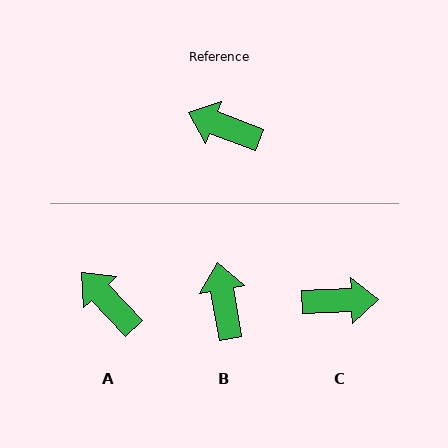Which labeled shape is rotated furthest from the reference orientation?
C, about 157 degrees away.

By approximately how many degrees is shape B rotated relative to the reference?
Approximately 60 degrees clockwise.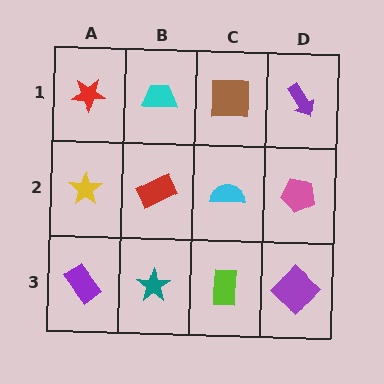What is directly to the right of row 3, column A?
A teal star.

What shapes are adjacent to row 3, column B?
A red rectangle (row 2, column B), a purple rectangle (row 3, column A), a lime rectangle (row 3, column C).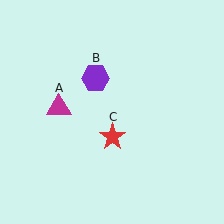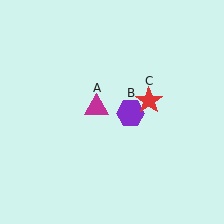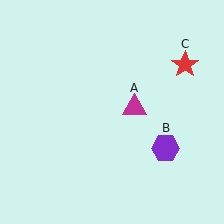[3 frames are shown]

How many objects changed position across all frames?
3 objects changed position: magenta triangle (object A), purple hexagon (object B), red star (object C).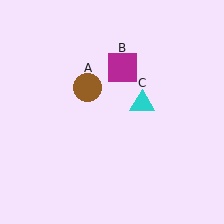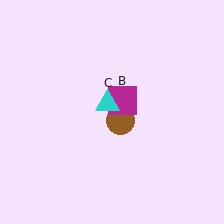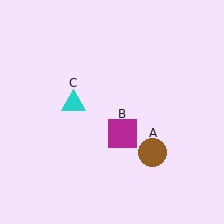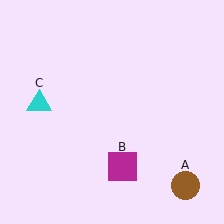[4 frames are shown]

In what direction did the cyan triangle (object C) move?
The cyan triangle (object C) moved left.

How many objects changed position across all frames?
3 objects changed position: brown circle (object A), magenta square (object B), cyan triangle (object C).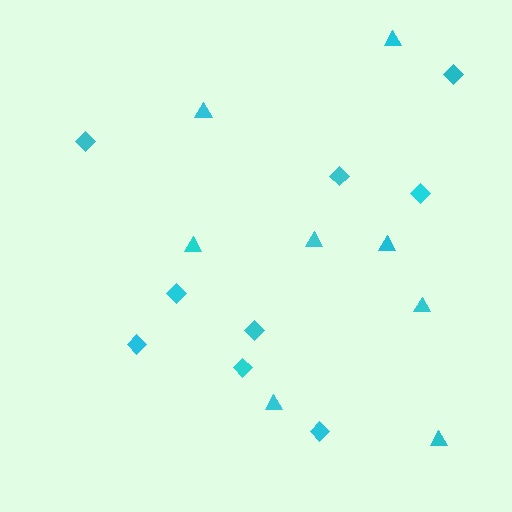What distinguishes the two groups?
There are 2 groups: one group of triangles (8) and one group of diamonds (9).